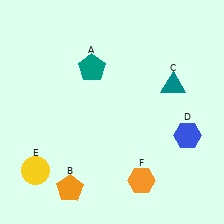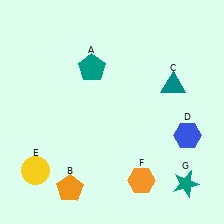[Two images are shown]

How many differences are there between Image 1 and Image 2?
There is 1 difference between the two images.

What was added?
A teal star (G) was added in Image 2.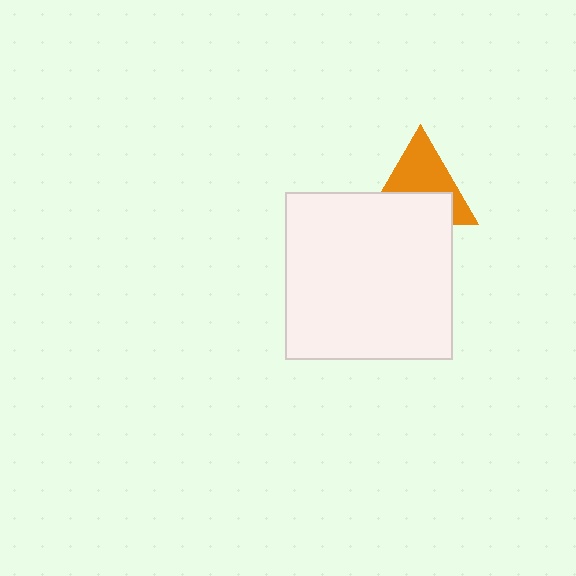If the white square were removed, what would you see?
You would see the complete orange triangle.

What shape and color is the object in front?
The object in front is a white square.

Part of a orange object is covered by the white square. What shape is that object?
It is a triangle.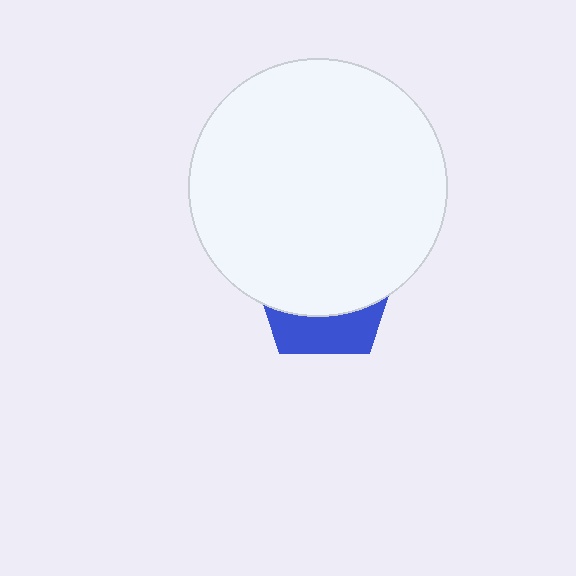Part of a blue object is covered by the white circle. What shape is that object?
It is a pentagon.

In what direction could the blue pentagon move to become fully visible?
The blue pentagon could move down. That would shift it out from behind the white circle entirely.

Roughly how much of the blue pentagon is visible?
A small part of it is visible (roughly 31%).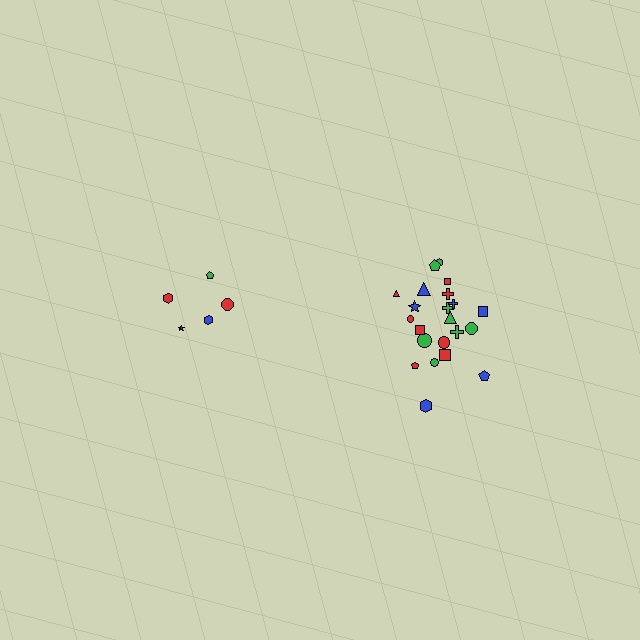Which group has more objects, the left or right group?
The right group.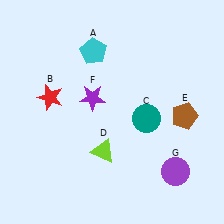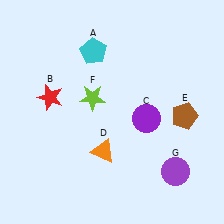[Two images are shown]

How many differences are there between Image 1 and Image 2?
There are 3 differences between the two images.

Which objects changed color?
C changed from teal to purple. D changed from lime to orange. F changed from purple to lime.